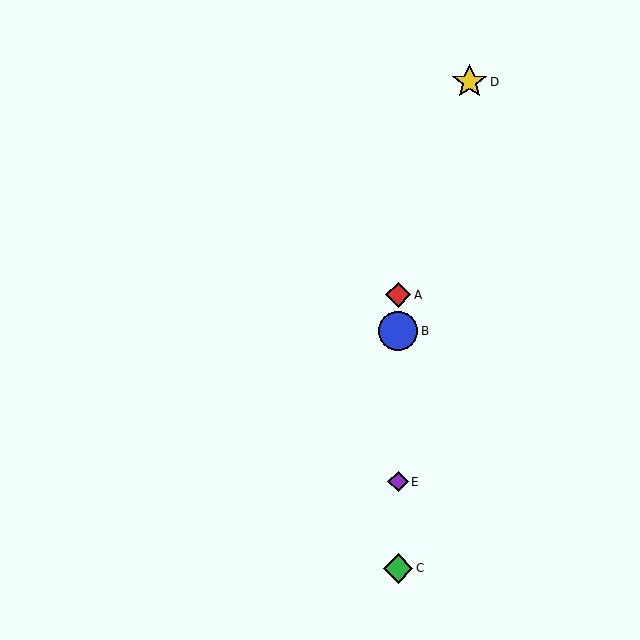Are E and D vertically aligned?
No, E is at x≈398 and D is at x≈469.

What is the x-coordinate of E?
Object E is at x≈398.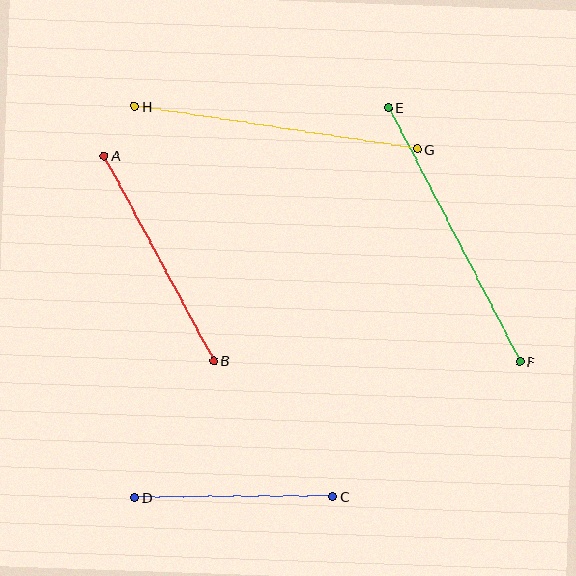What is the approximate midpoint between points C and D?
The midpoint is at approximately (233, 497) pixels.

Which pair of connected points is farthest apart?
Points E and F are farthest apart.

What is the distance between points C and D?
The distance is approximately 198 pixels.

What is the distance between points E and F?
The distance is approximately 286 pixels.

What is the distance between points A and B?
The distance is approximately 233 pixels.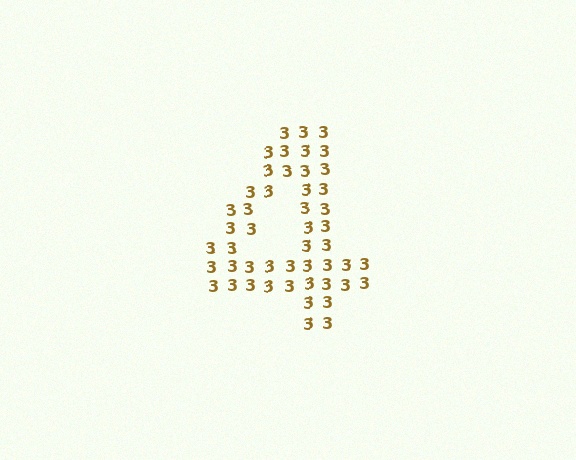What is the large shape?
The large shape is the digit 4.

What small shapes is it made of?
It is made of small digit 3's.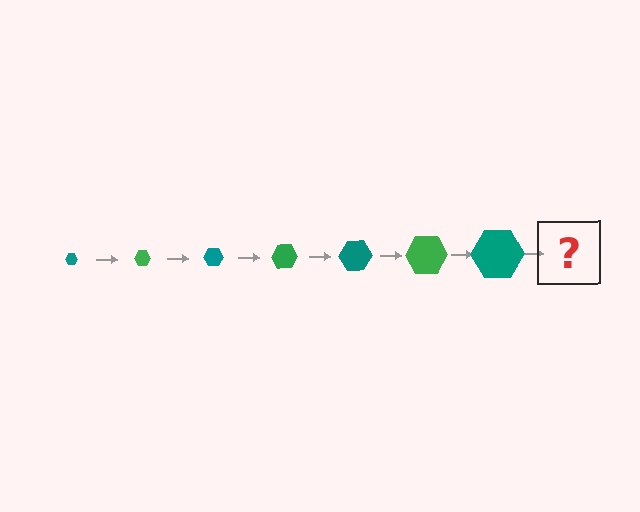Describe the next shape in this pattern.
It should be a green hexagon, larger than the previous one.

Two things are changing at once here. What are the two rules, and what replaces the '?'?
The two rules are that the hexagon grows larger each step and the color cycles through teal and green. The '?' should be a green hexagon, larger than the previous one.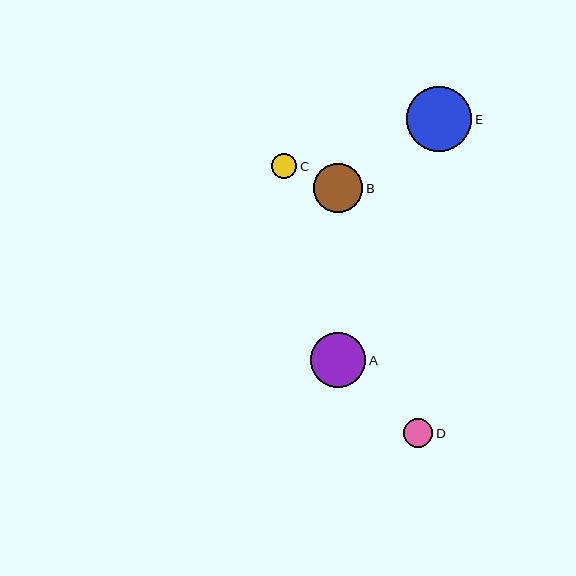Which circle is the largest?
Circle E is the largest with a size of approximately 65 pixels.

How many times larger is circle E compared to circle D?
Circle E is approximately 2.2 times the size of circle D.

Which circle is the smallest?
Circle C is the smallest with a size of approximately 25 pixels.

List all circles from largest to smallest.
From largest to smallest: E, A, B, D, C.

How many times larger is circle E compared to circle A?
Circle E is approximately 1.2 times the size of circle A.